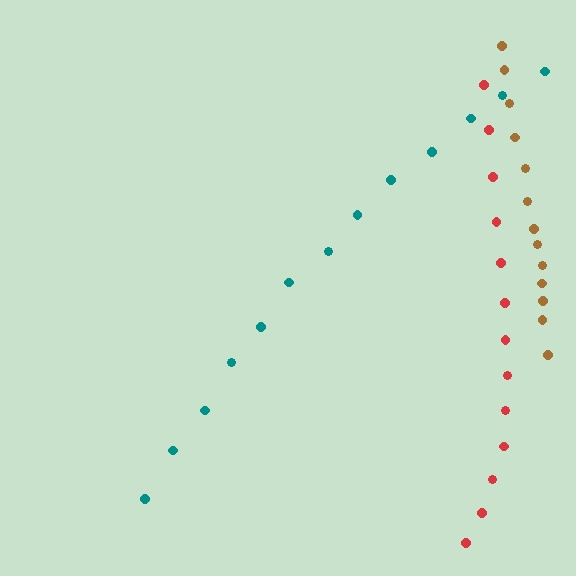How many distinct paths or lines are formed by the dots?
There are 3 distinct paths.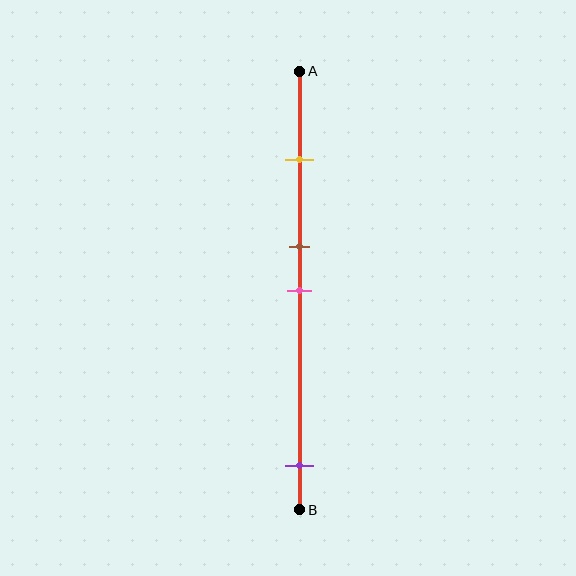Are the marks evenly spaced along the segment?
No, the marks are not evenly spaced.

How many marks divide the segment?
There are 4 marks dividing the segment.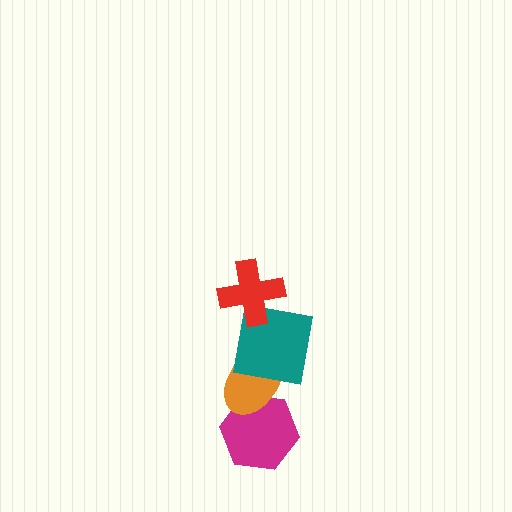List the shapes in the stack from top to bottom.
From top to bottom: the red cross, the teal square, the orange ellipse, the magenta hexagon.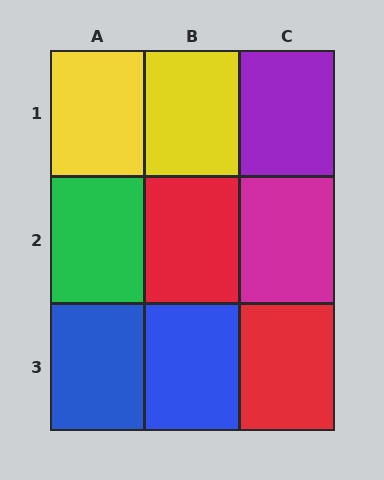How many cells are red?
2 cells are red.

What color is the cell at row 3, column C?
Red.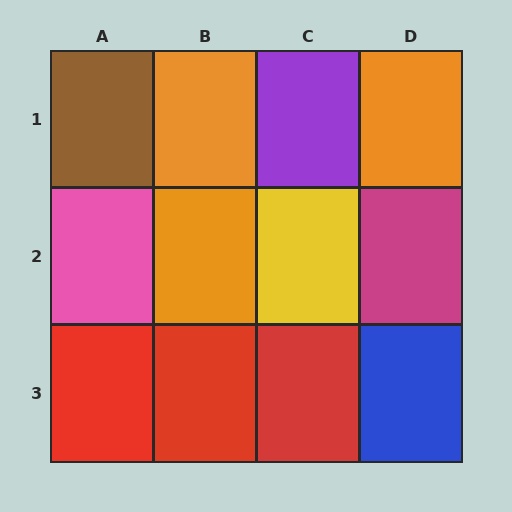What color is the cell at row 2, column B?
Orange.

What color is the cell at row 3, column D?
Blue.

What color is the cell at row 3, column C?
Red.